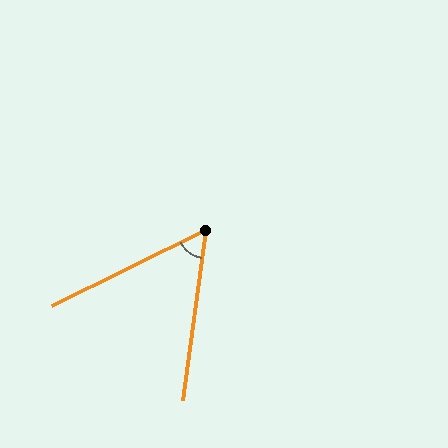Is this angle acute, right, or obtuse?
It is acute.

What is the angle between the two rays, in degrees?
Approximately 56 degrees.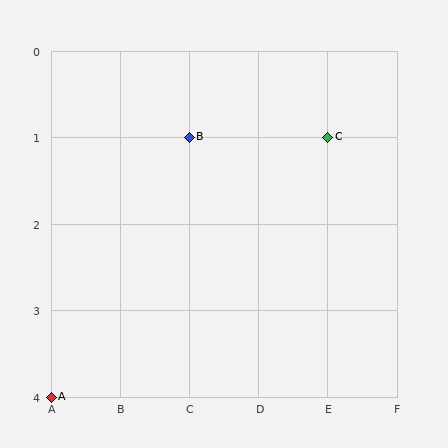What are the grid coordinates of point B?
Point B is at grid coordinates (C, 1).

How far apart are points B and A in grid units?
Points B and A are 2 columns and 3 rows apart (about 3.6 grid units diagonally).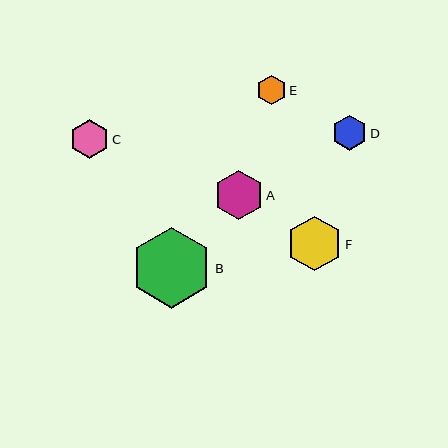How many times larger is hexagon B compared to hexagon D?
Hexagon B is approximately 2.3 times the size of hexagon D.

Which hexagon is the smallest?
Hexagon E is the smallest with a size of approximately 30 pixels.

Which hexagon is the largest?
Hexagon B is the largest with a size of approximately 81 pixels.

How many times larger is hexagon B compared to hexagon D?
Hexagon B is approximately 2.3 times the size of hexagon D.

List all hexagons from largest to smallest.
From largest to smallest: B, F, A, C, D, E.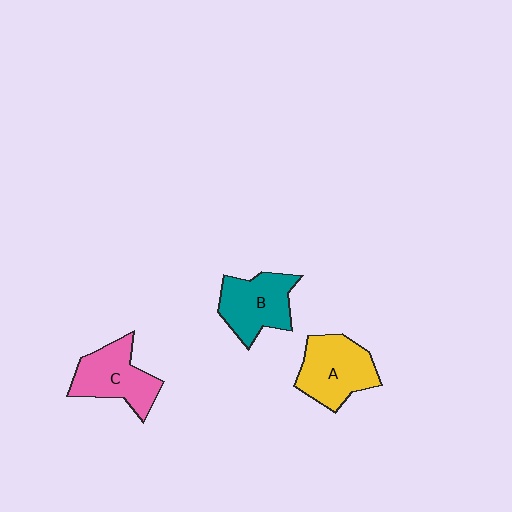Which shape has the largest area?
Shape A (yellow).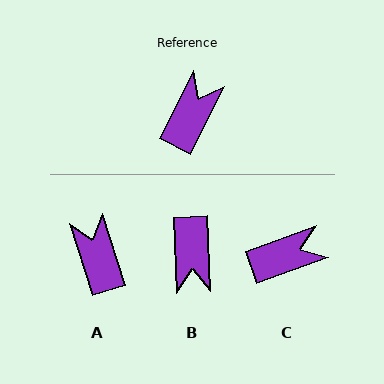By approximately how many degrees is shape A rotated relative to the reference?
Approximately 44 degrees counter-clockwise.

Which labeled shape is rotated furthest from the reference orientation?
B, about 151 degrees away.